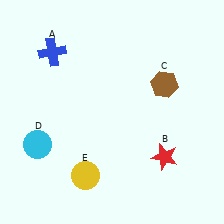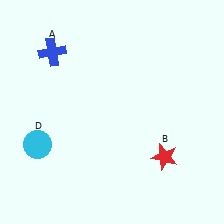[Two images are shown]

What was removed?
The yellow circle (E), the brown hexagon (C) were removed in Image 2.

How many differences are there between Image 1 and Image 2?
There are 2 differences between the two images.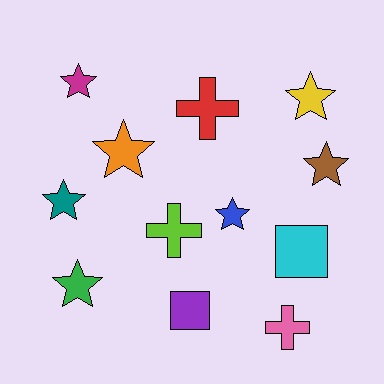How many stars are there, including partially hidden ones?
There are 7 stars.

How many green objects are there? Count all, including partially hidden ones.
There is 1 green object.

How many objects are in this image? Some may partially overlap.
There are 12 objects.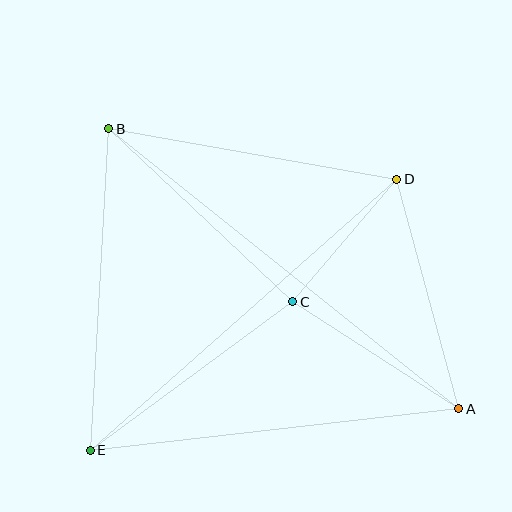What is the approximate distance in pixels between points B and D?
The distance between B and D is approximately 292 pixels.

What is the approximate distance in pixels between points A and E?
The distance between A and E is approximately 371 pixels.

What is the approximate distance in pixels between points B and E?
The distance between B and E is approximately 322 pixels.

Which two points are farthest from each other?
Points A and B are farthest from each other.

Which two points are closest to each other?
Points C and D are closest to each other.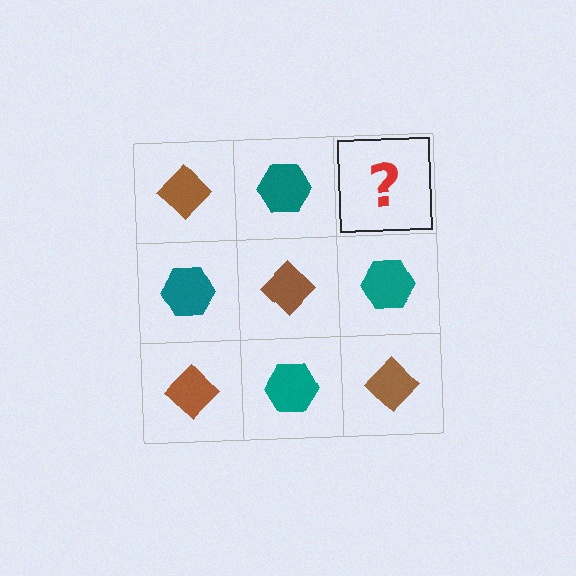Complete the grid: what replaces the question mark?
The question mark should be replaced with a brown diamond.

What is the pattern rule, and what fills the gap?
The rule is that it alternates brown diamond and teal hexagon in a checkerboard pattern. The gap should be filled with a brown diamond.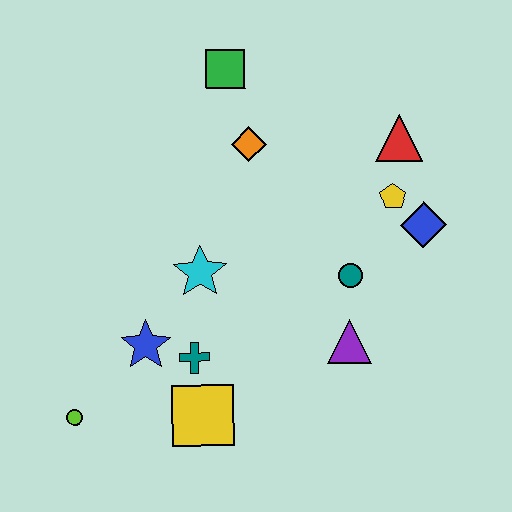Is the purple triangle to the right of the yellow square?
Yes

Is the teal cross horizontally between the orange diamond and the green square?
No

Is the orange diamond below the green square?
Yes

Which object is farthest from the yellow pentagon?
The lime circle is farthest from the yellow pentagon.